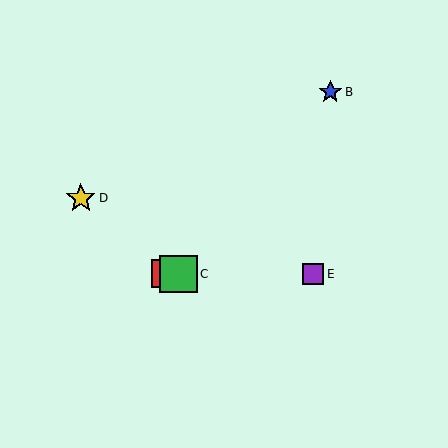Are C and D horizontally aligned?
No, C is at y≈274 and D is at y≈198.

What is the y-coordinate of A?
Object A is at y≈274.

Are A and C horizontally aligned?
Yes, both are at y≈274.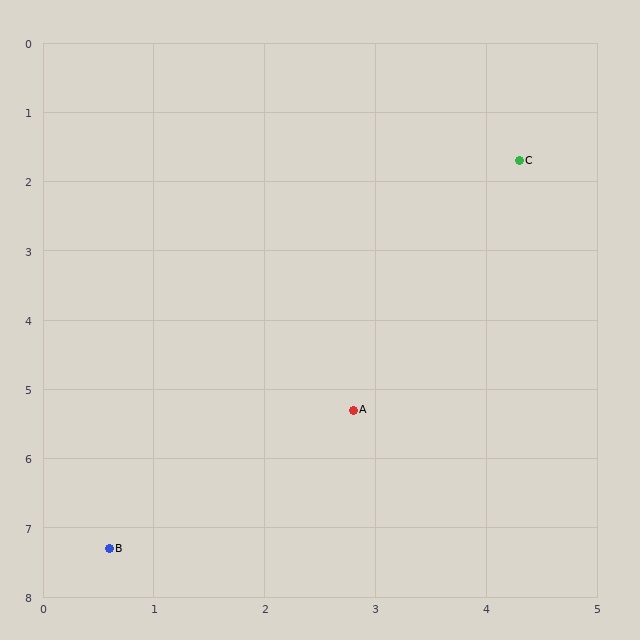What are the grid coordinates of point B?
Point B is at approximately (0.6, 7.3).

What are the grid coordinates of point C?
Point C is at approximately (4.3, 1.7).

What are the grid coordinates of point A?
Point A is at approximately (2.8, 5.3).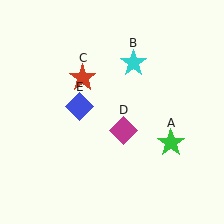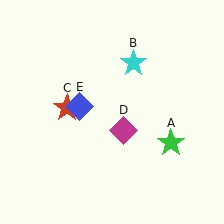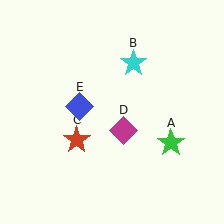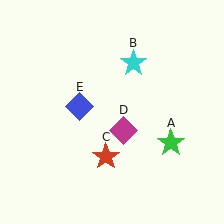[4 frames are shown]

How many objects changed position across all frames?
1 object changed position: red star (object C).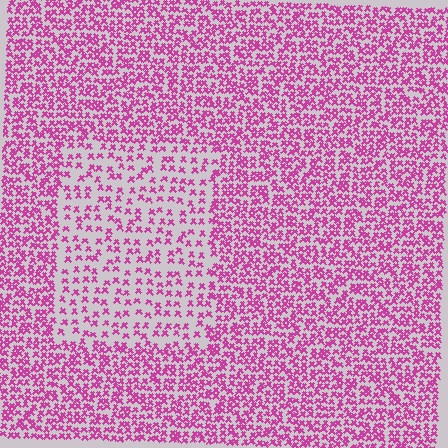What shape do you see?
I see a rectangle.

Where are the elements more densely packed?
The elements are more densely packed outside the rectangle boundary.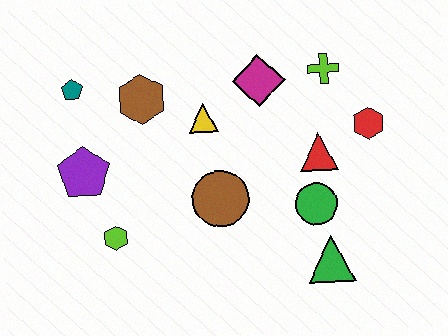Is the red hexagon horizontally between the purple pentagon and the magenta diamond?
No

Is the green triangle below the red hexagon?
Yes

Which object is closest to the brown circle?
The yellow triangle is closest to the brown circle.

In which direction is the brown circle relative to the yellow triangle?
The brown circle is below the yellow triangle.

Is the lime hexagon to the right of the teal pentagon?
Yes